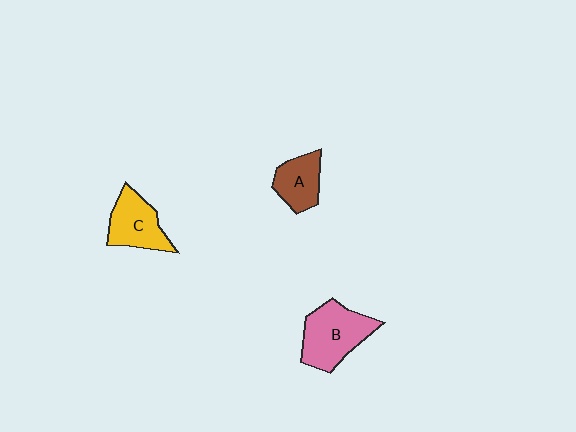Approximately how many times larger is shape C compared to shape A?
Approximately 1.2 times.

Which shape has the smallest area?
Shape A (brown).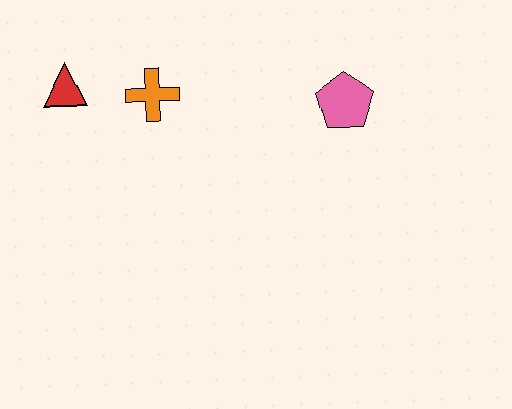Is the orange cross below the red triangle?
Yes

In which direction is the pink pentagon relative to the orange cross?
The pink pentagon is to the right of the orange cross.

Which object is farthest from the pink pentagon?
The red triangle is farthest from the pink pentagon.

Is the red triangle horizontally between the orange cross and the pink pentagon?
No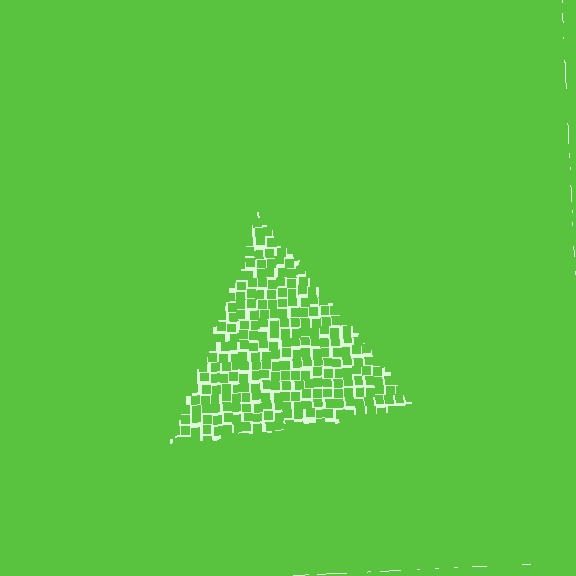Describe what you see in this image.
The image contains small lime elements arranged at two different densities. A triangle-shaped region is visible where the elements are less densely packed than the surrounding area.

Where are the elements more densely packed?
The elements are more densely packed outside the triangle boundary.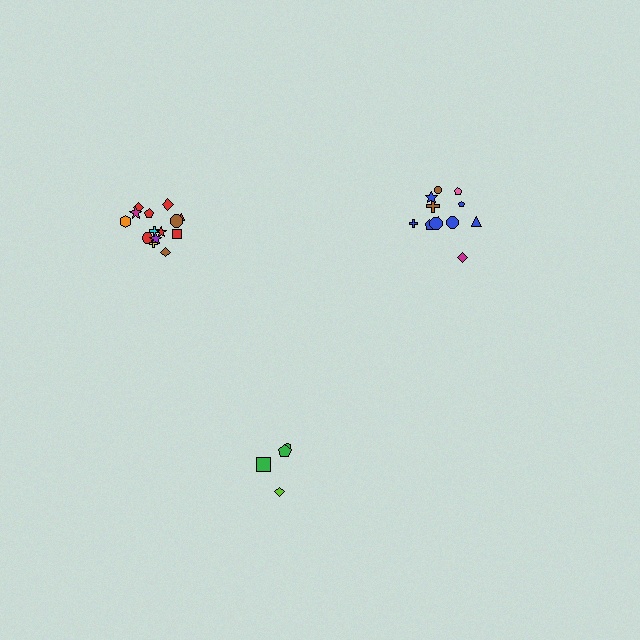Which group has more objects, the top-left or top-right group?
The top-left group.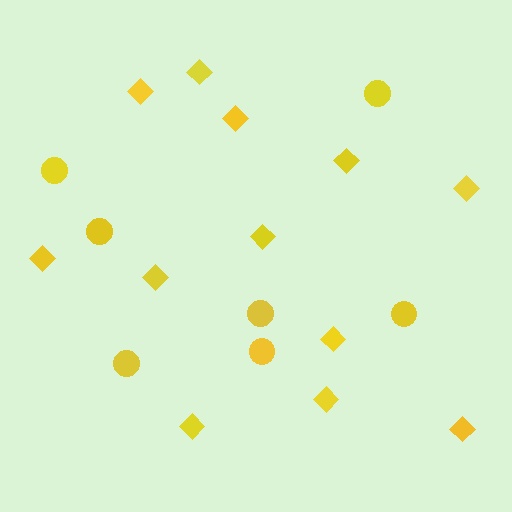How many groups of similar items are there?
There are 2 groups: one group of diamonds (12) and one group of circles (7).